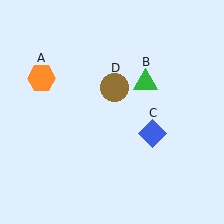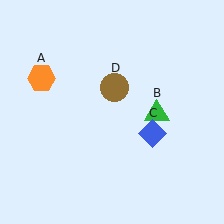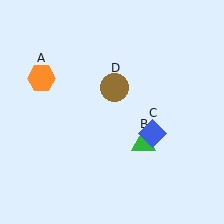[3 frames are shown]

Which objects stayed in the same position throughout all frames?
Orange hexagon (object A) and blue diamond (object C) and brown circle (object D) remained stationary.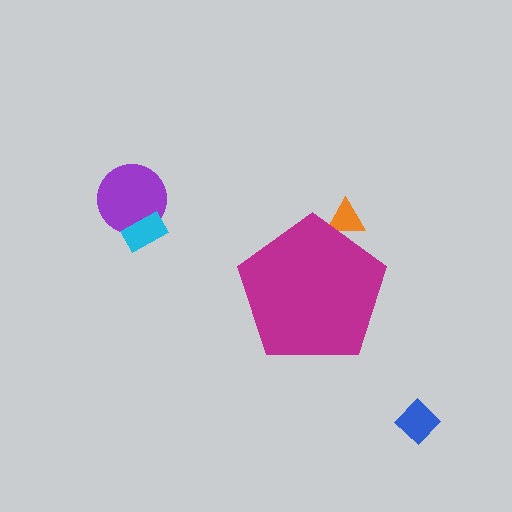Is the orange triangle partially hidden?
Yes, the orange triangle is partially hidden behind the magenta pentagon.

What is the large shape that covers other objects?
A magenta pentagon.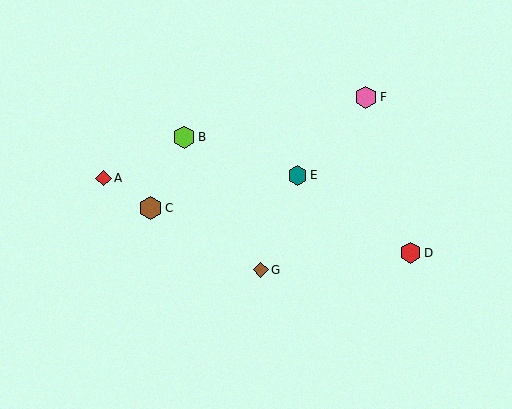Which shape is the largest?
The brown hexagon (labeled C) is the largest.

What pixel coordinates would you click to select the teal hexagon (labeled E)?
Click at (298, 175) to select the teal hexagon E.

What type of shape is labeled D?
Shape D is a red hexagon.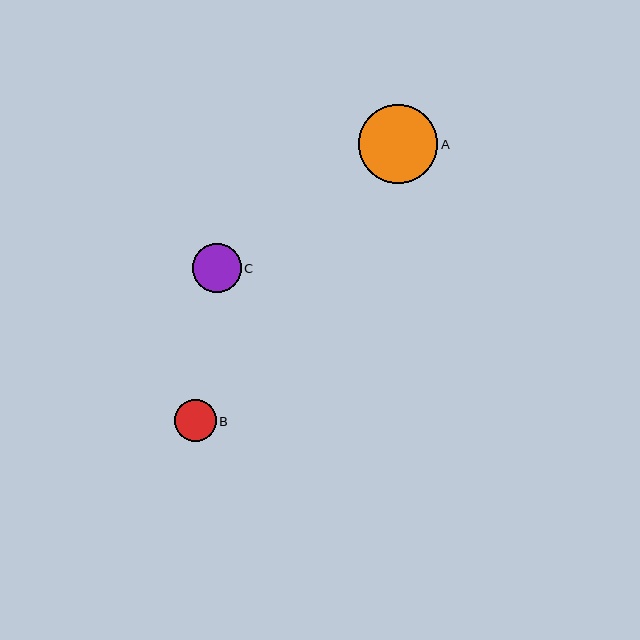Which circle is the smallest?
Circle B is the smallest with a size of approximately 42 pixels.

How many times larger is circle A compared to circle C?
Circle A is approximately 1.6 times the size of circle C.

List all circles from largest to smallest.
From largest to smallest: A, C, B.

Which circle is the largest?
Circle A is the largest with a size of approximately 79 pixels.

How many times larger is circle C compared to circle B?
Circle C is approximately 1.2 times the size of circle B.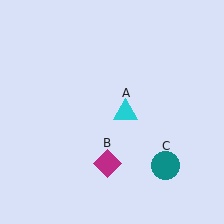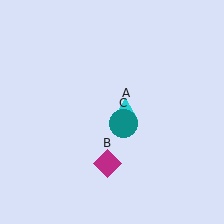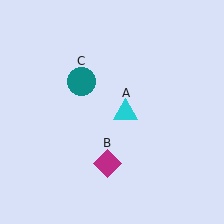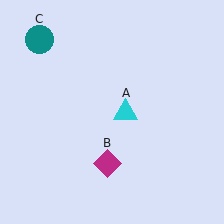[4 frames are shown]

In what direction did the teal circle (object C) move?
The teal circle (object C) moved up and to the left.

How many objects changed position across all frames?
1 object changed position: teal circle (object C).